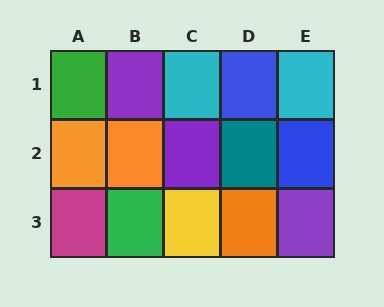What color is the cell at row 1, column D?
Blue.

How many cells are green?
2 cells are green.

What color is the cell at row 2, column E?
Blue.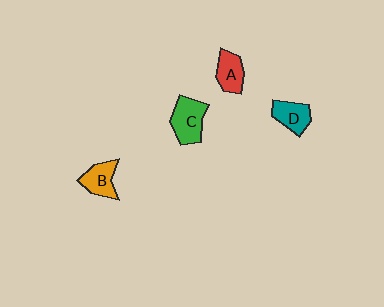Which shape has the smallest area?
Shape A (red).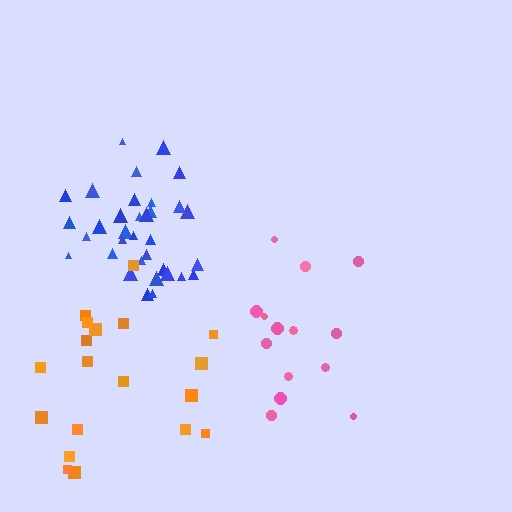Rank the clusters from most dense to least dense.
blue, orange, pink.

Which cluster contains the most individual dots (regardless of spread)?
Blue (34).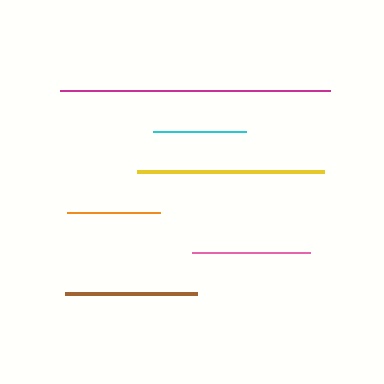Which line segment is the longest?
The magenta line is the longest at approximately 271 pixels.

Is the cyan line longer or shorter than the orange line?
The cyan line is longer than the orange line.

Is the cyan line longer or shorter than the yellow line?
The yellow line is longer than the cyan line.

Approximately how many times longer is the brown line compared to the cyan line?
The brown line is approximately 1.4 times the length of the cyan line.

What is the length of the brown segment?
The brown segment is approximately 132 pixels long.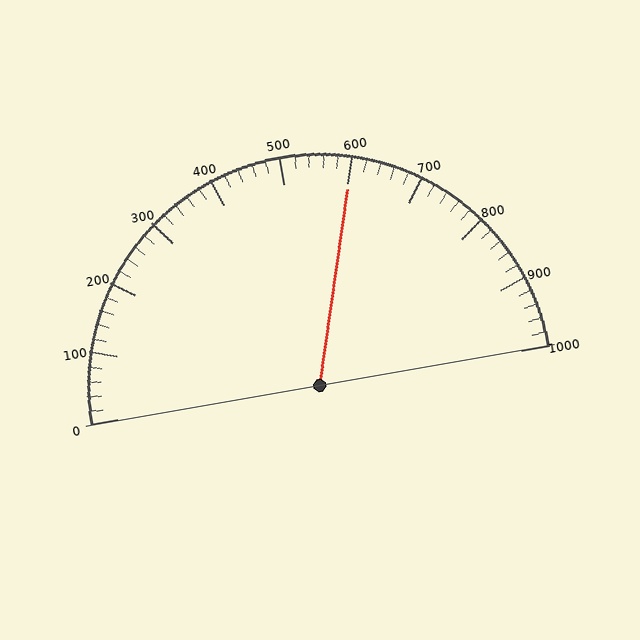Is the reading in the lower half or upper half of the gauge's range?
The reading is in the upper half of the range (0 to 1000).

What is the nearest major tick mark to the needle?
The nearest major tick mark is 600.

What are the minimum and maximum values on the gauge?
The gauge ranges from 0 to 1000.